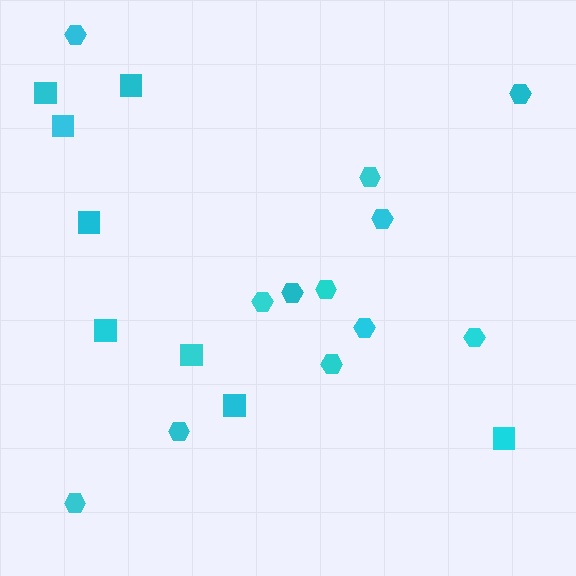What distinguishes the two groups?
There are 2 groups: one group of hexagons (12) and one group of squares (8).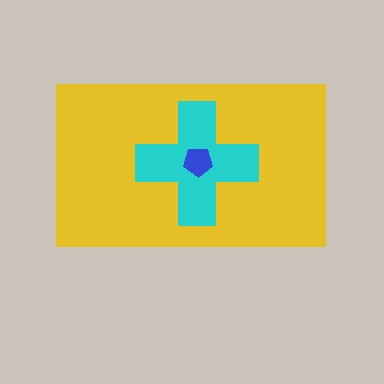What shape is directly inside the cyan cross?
The blue pentagon.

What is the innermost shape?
The blue pentagon.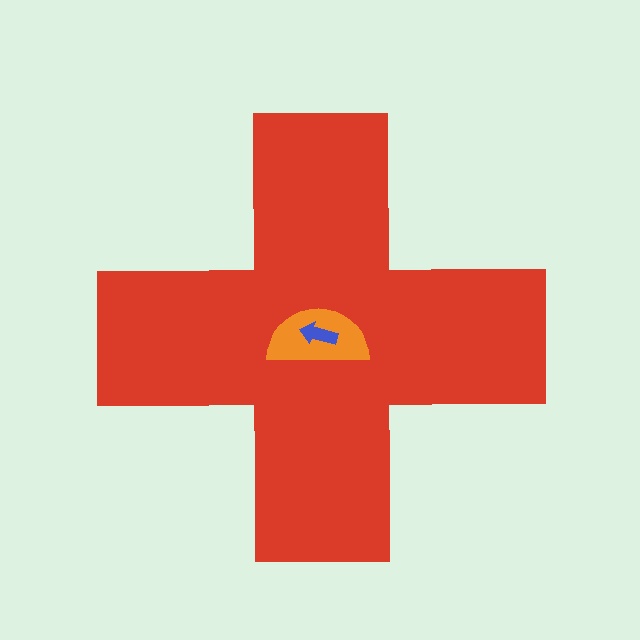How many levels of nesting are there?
3.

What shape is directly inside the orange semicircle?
The blue arrow.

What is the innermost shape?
The blue arrow.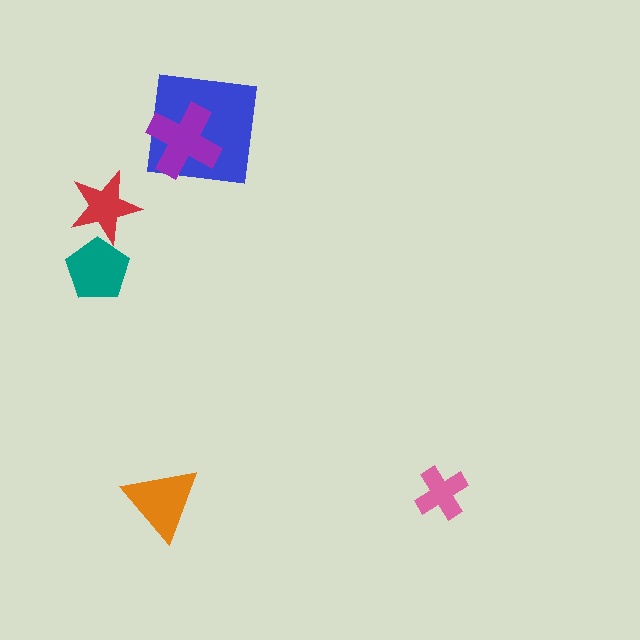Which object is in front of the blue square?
The purple cross is in front of the blue square.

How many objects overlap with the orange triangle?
0 objects overlap with the orange triangle.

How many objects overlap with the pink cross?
0 objects overlap with the pink cross.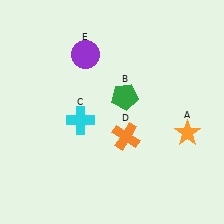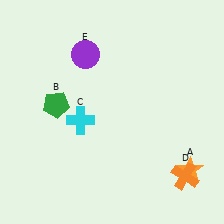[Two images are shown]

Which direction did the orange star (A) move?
The orange star (A) moved down.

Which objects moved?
The objects that moved are: the orange star (A), the green pentagon (B), the orange cross (D).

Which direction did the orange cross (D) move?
The orange cross (D) moved right.